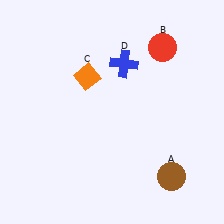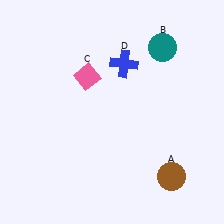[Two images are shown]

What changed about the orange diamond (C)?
In Image 1, C is orange. In Image 2, it changed to pink.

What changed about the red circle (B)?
In Image 1, B is red. In Image 2, it changed to teal.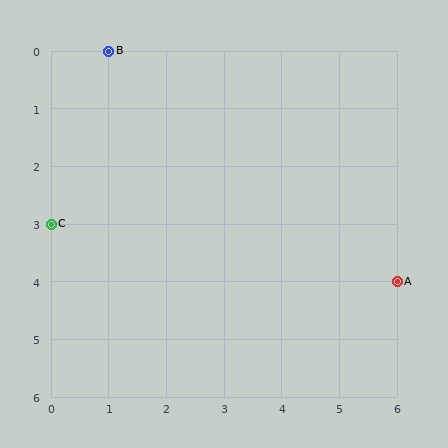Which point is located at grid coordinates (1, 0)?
Point B is at (1, 0).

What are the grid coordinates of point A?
Point A is at grid coordinates (6, 4).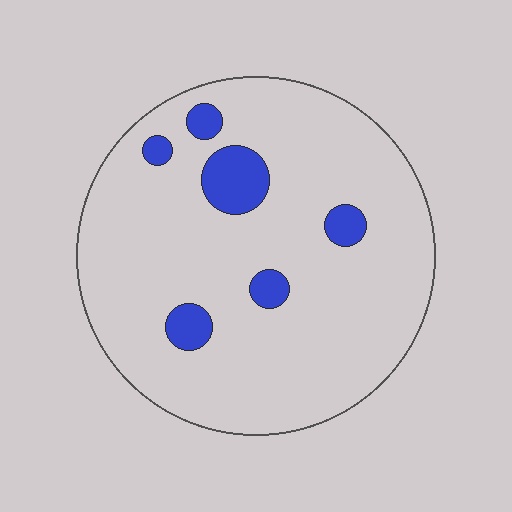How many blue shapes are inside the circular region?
6.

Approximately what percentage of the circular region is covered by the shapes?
Approximately 10%.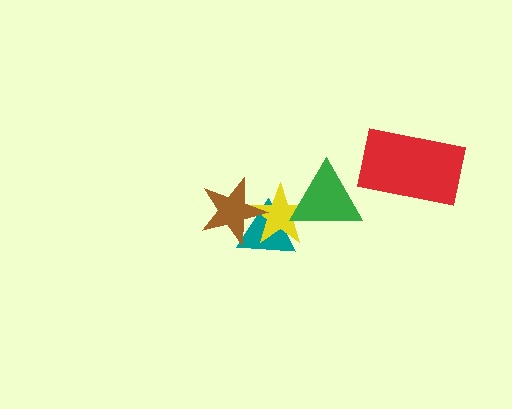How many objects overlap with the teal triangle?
3 objects overlap with the teal triangle.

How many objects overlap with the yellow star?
3 objects overlap with the yellow star.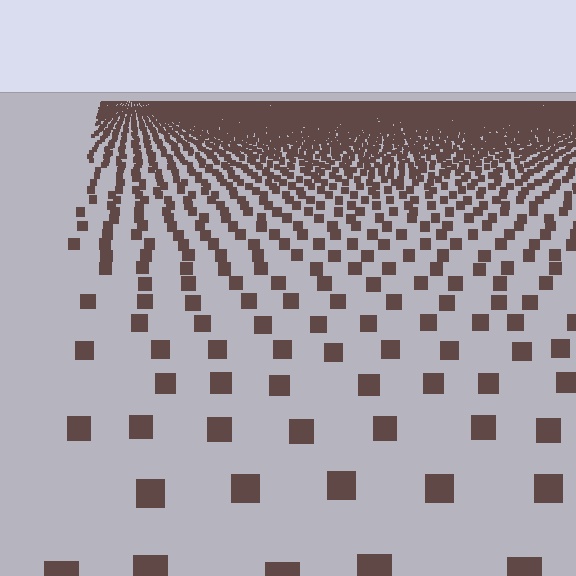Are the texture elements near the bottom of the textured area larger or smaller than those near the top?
Larger. Near the bottom, elements are closer to the viewer and appear at a bigger on-screen size.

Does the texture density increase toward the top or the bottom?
Density increases toward the top.